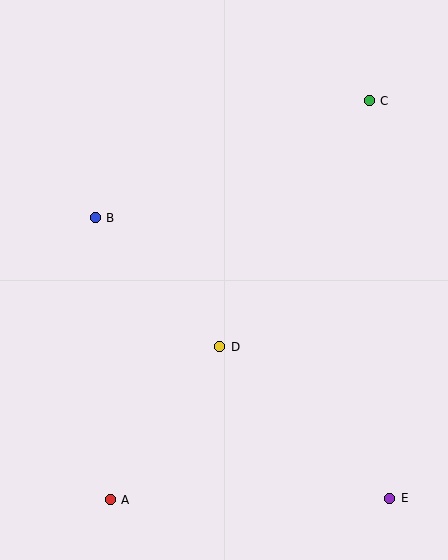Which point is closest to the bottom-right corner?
Point E is closest to the bottom-right corner.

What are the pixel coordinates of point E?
Point E is at (390, 498).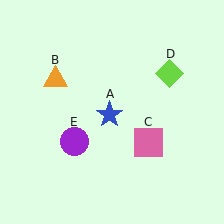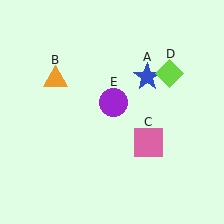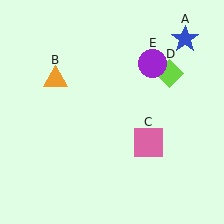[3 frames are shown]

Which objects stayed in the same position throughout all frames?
Orange triangle (object B) and pink square (object C) and lime diamond (object D) remained stationary.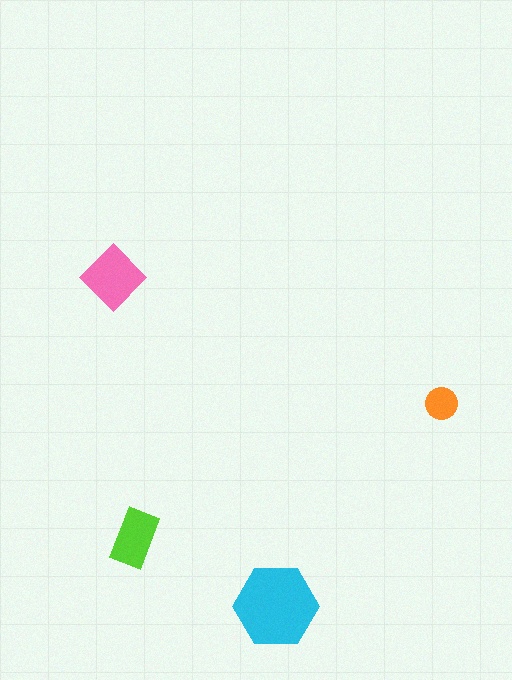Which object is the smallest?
The orange circle.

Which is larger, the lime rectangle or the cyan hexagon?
The cyan hexagon.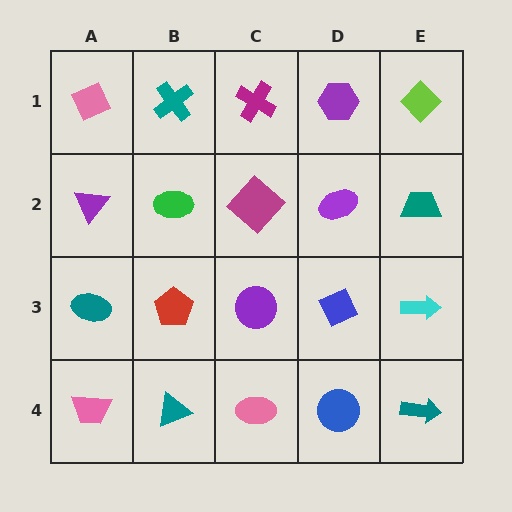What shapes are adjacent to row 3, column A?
A purple triangle (row 2, column A), a pink trapezoid (row 4, column A), a red pentagon (row 3, column B).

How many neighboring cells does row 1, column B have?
3.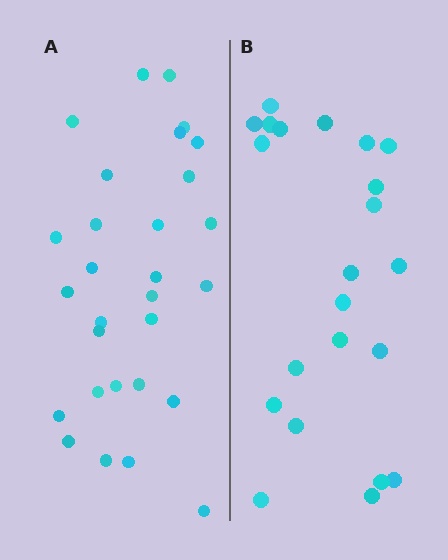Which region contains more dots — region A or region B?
Region A (the left region) has more dots.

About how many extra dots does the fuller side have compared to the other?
Region A has roughly 8 or so more dots than region B.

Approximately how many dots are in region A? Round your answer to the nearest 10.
About 30 dots. (The exact count is 29, which rounds to 30.)